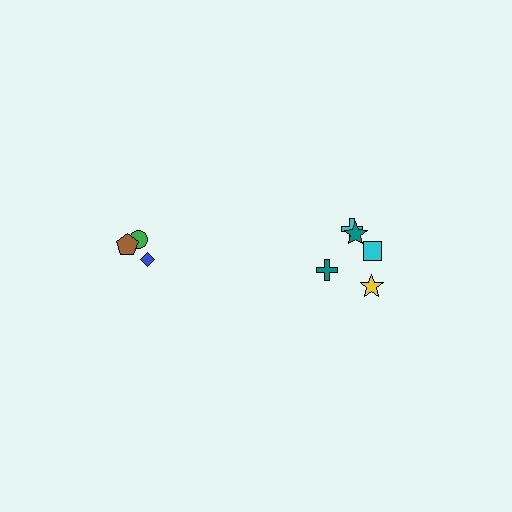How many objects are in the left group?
There are 3 objects.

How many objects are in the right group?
There are 5 objects.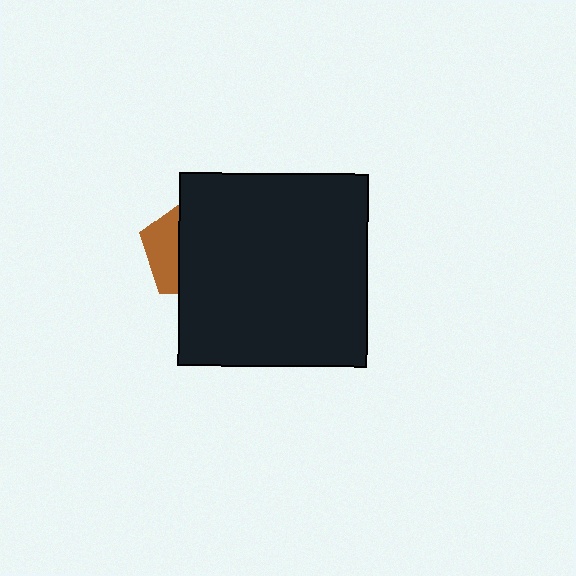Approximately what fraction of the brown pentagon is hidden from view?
Roughly 68% of the brown pentagon is hidden behind the black rectangle.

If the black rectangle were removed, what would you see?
You would see the complete brown pentagon.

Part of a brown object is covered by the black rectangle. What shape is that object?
It is a pentagon.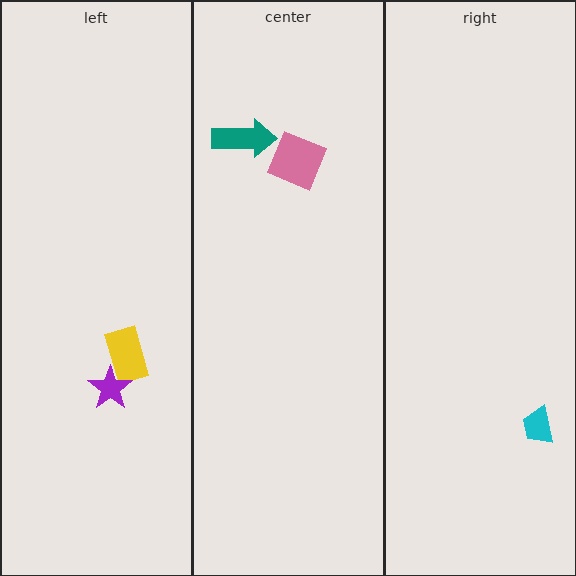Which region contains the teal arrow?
The center region.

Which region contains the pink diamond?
The center region.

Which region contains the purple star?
The left region.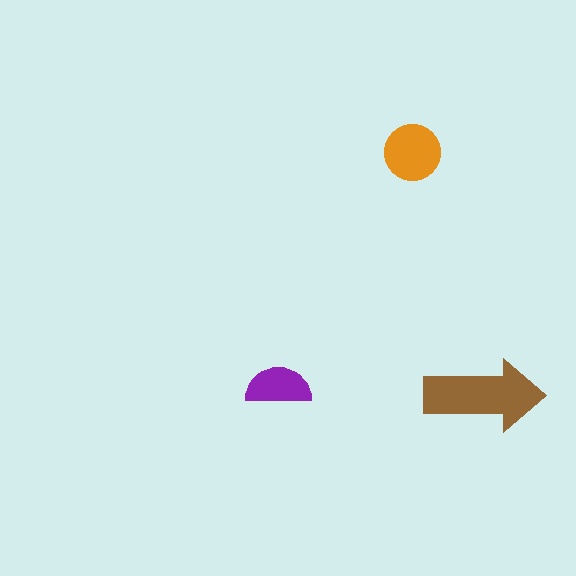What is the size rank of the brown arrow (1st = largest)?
1st.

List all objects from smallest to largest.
The purple semicircle, the orange circle, the brown arrow.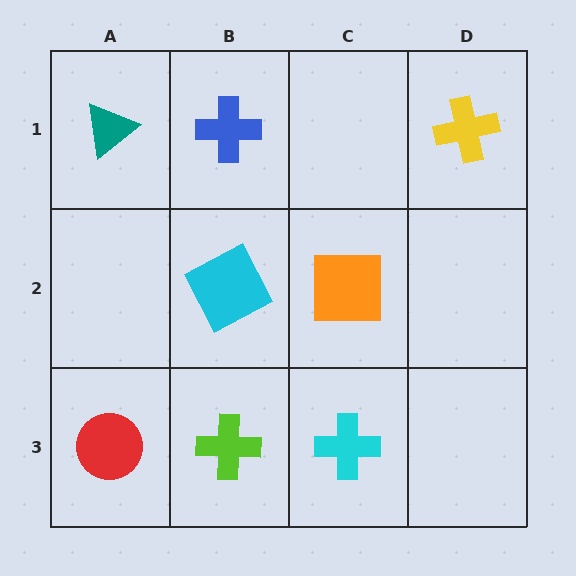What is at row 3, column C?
A cyan cross.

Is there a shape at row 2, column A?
No, that cell is empty.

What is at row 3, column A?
A red circle.